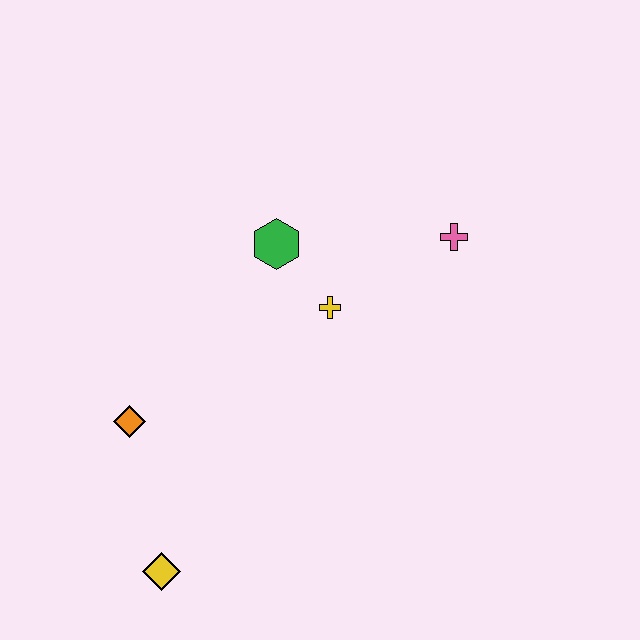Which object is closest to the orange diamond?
The yellow diamond is closest to the orange diamond.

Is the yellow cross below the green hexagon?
Yes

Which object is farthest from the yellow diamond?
The pink cross is farthest from the yellow diamond.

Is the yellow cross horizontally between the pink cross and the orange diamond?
Yes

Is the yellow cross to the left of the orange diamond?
No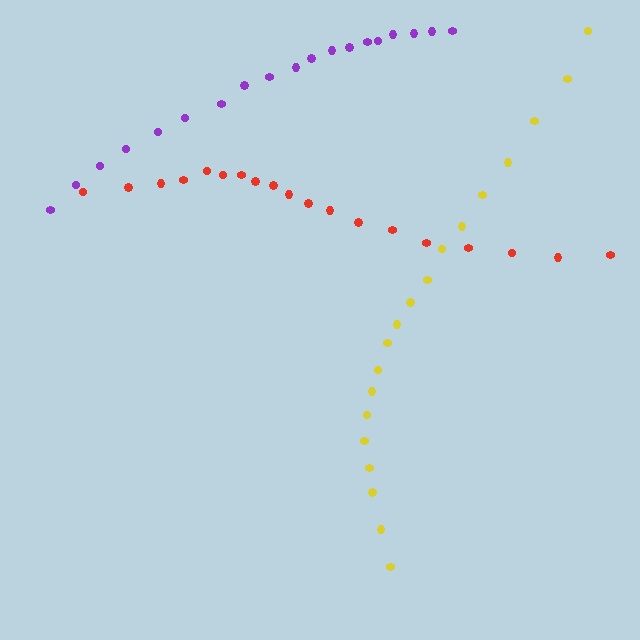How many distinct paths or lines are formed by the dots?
There are 3 distinct paths.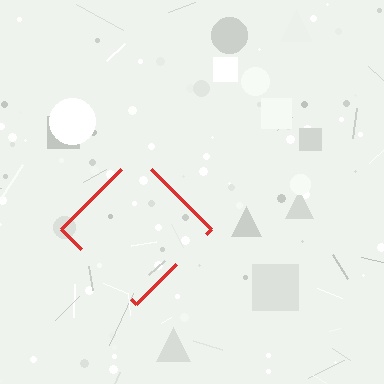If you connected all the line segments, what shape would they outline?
They would outline a diamond.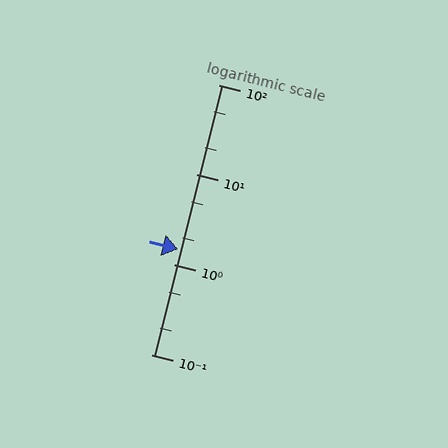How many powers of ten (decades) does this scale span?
The scale spans 3 decades, from 0.1 to 100.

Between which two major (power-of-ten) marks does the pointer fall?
The pointer is between 1 and 10.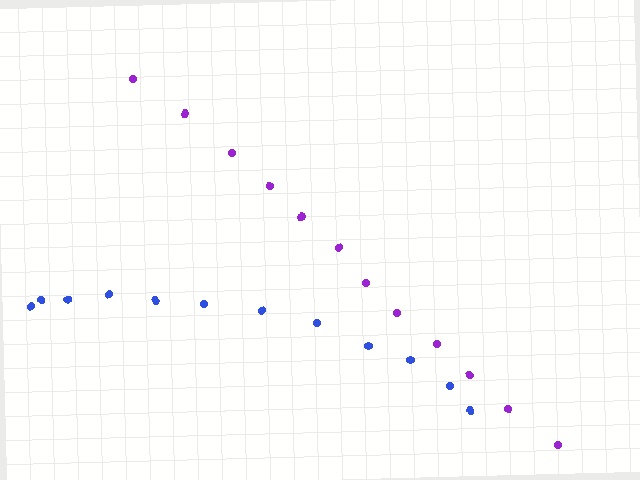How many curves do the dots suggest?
There are 2 distinct paths.